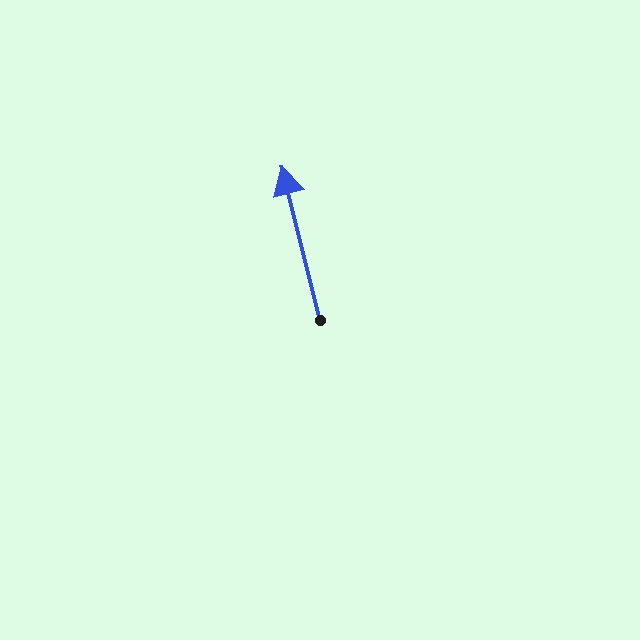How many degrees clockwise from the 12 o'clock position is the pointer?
Approximately 346 degrees.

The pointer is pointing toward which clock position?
Roughly 12 o'clock.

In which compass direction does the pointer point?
North.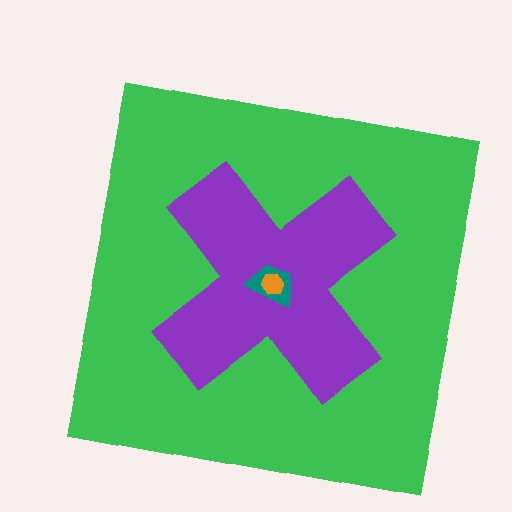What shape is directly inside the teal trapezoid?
The orange hexagon.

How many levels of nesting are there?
4.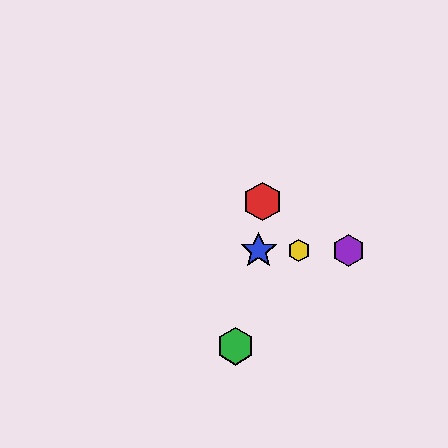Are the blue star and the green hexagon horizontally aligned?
No, the blue star is at y≈251 and the green hexagon is at y≈346.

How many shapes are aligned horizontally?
3 shapes (the blue star, the yellow hexagon, the purple hexagon) are aligned horizontally.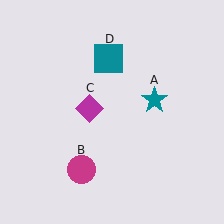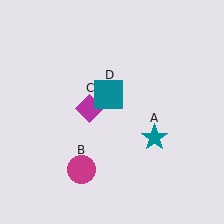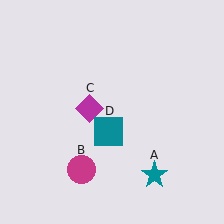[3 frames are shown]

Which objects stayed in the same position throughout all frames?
Magenta circle (object B) and magenta diamond (object C) remained stationary.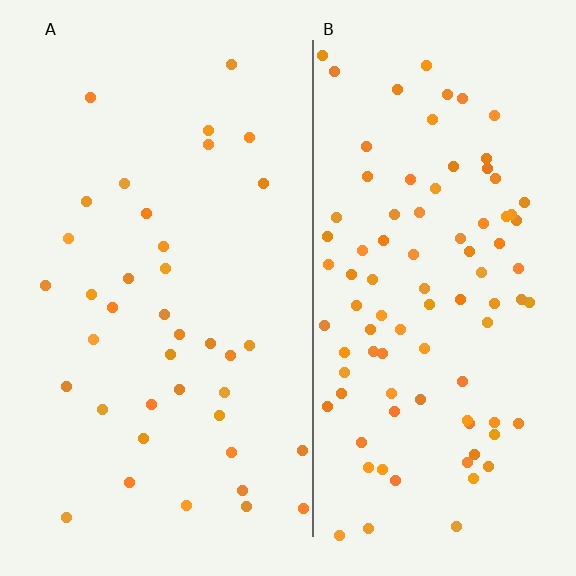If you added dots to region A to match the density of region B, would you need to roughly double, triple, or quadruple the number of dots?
Approximately double.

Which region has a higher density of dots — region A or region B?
B (the right).